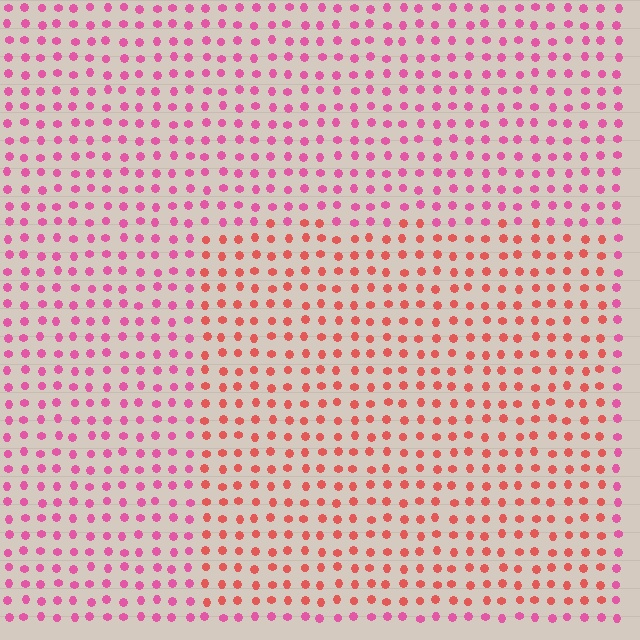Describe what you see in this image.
The image is filled with small pink elements in a uniform arrangement. A rectangle-shaped region is visible where the elements are tinted to a slightly different hue, forming a subtle color boundary.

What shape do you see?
I see a rectangle.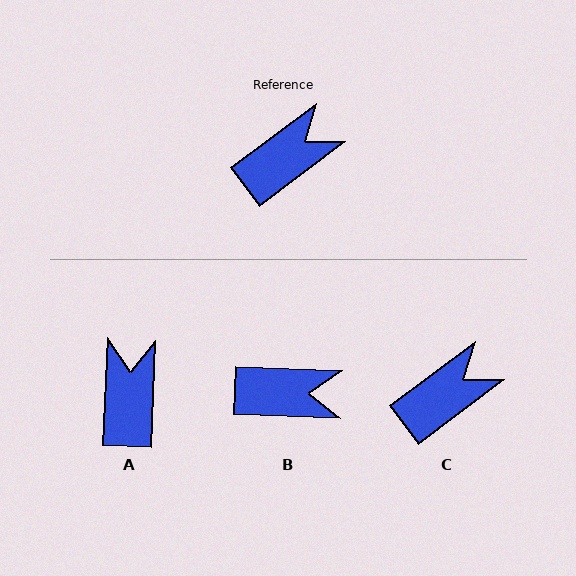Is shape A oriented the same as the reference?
No, it is off by about 51 degrees.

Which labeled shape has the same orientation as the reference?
C.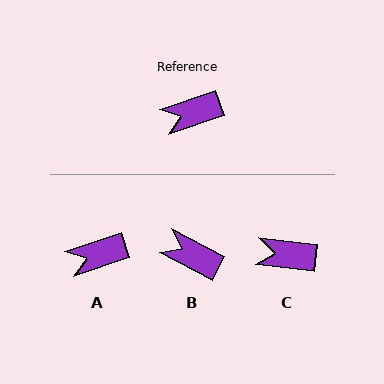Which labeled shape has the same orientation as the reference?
A.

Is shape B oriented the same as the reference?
No, it is off by about 47 degrees.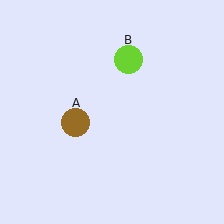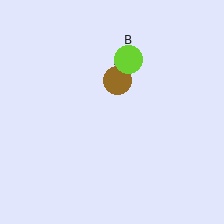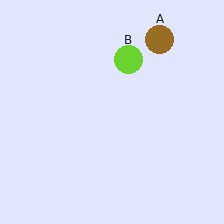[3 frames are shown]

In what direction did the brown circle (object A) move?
The brown circle (object A) moved up and to the right.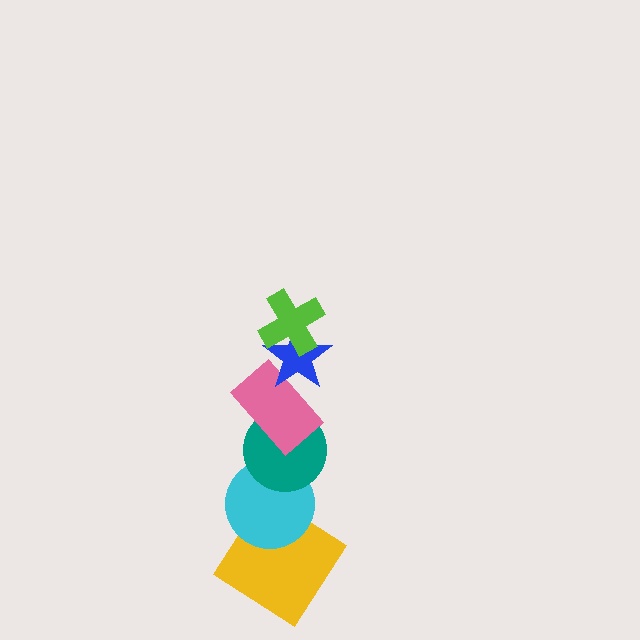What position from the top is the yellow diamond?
The yellow diamond is 6th from the top.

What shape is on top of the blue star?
The lime cross is on top of the blue star.